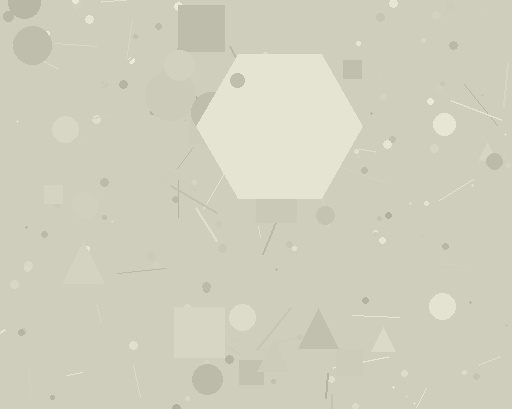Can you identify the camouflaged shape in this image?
The camouflaged shape is a hexagon.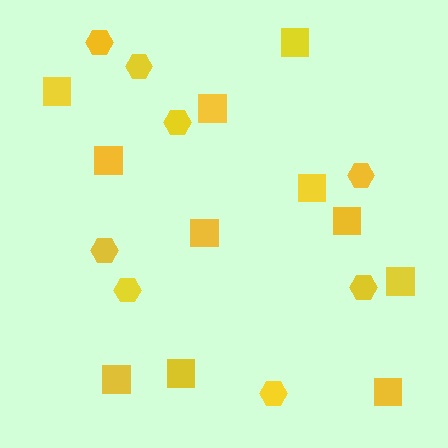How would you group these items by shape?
There are 2 groups: one group of squares (11) and one group of hexagons (8).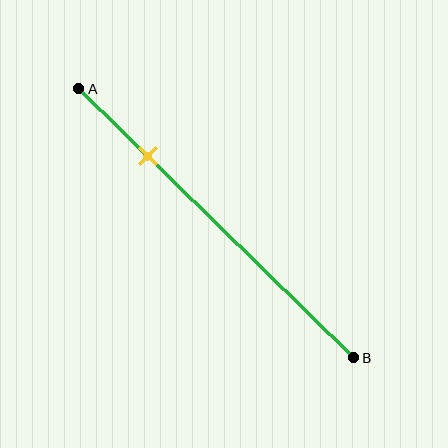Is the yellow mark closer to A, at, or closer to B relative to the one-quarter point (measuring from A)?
The yellow mark is approximately at the one-quarter point of segment AB.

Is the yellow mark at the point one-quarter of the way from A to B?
Yes, the mark is approximately at the one-quarter point.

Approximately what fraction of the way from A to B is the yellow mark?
The yellow mark is approximately 25% of the way from A to B.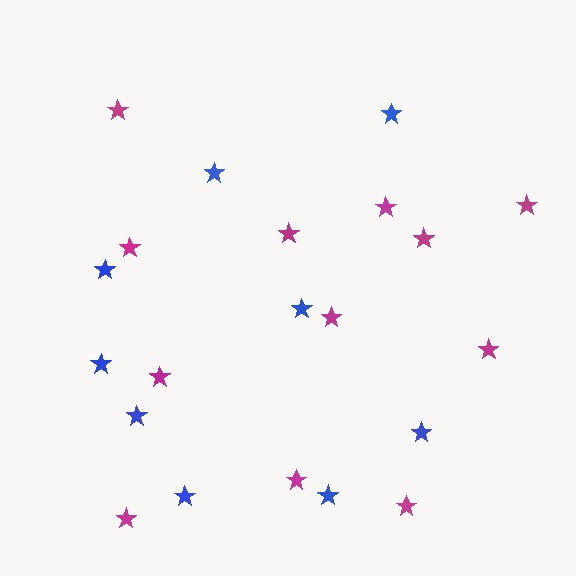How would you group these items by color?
There are 2 groups: one group of blue stars (9) and one group of magenta stars (12).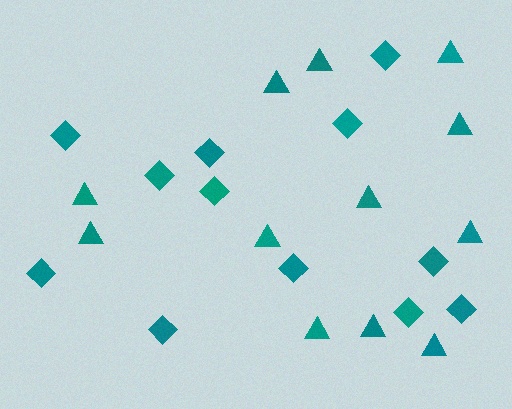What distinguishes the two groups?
There are 2 groups: one group of diamonds (12) and one group of triangles (12).